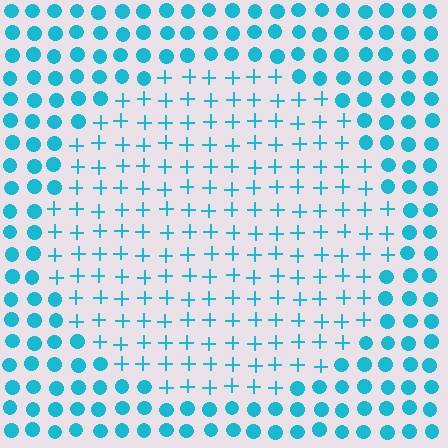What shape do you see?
I see a circle.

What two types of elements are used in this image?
The image uses plus signs inside the circle region and circles outside it.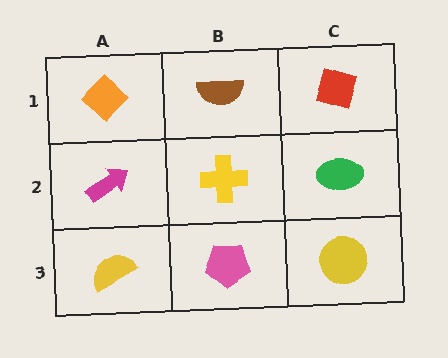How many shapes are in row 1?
3 shapes.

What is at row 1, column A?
An orange diamond.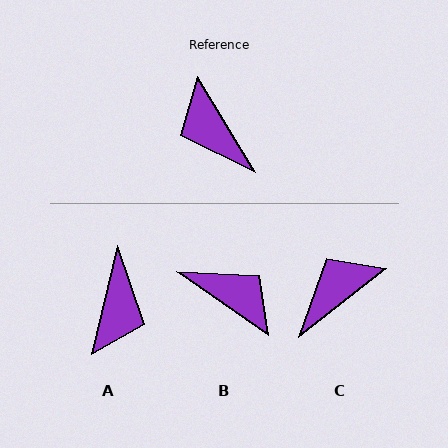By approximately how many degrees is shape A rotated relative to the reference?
Approximately 135 degrees counter-clockwise.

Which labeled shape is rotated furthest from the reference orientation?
B, about 156 degrees away.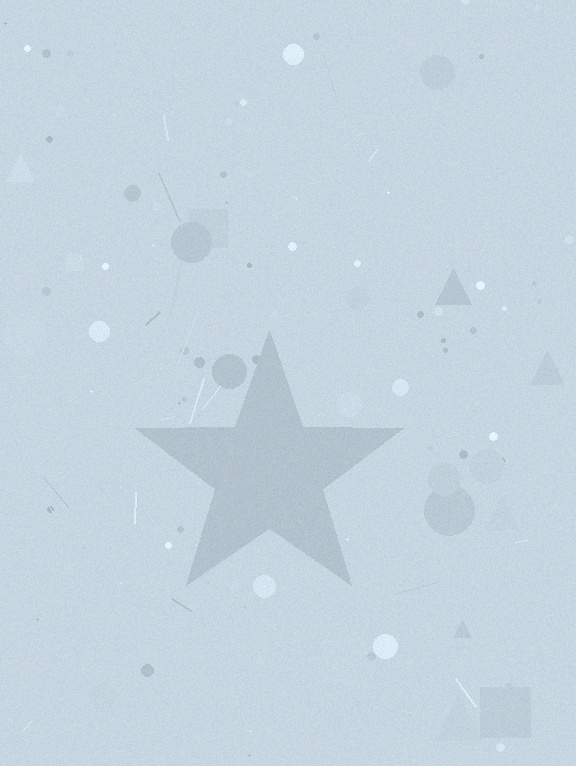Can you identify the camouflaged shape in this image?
The camouflaged shape is a star.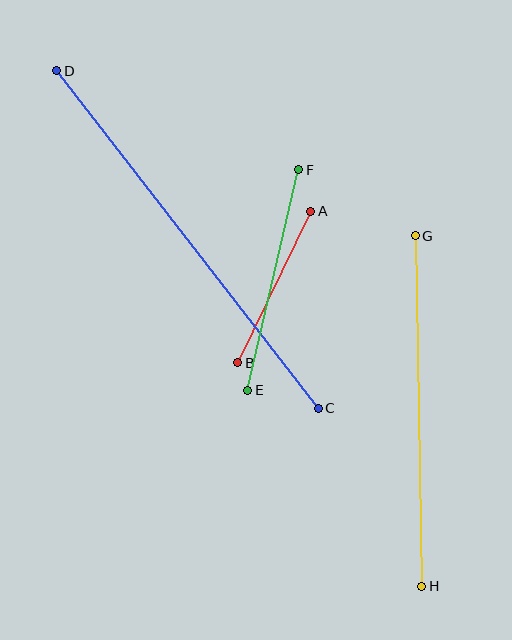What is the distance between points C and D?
The distance is approximately 427 pixels.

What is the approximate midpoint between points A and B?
The midpoint is at approximately (274, 287) pixels.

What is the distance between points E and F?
The distance is approximately 226 pixels.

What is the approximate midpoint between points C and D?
The midpoint is at approximately (187, 239) pixels.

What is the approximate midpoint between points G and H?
The midpoint is at approximately (419, 411) pixels.